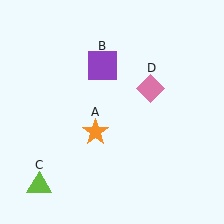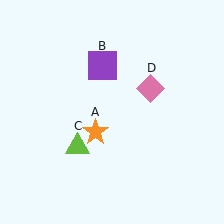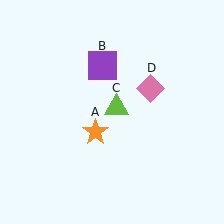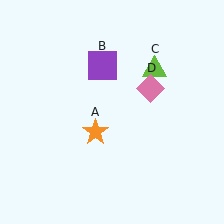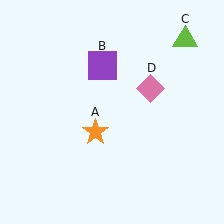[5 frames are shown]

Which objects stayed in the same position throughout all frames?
Orange star (object A) and purple square (object B) and pink diamond (object D) remained stationary.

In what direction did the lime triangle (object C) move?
The lime triangle (object C) moved up and to the right.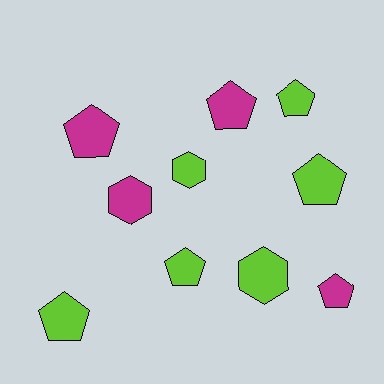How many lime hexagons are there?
There are 2 lime hexagons.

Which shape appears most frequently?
Pentagon, with 7 objects.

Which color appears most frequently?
Lime, with 6 objects.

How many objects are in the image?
There are 10 objects.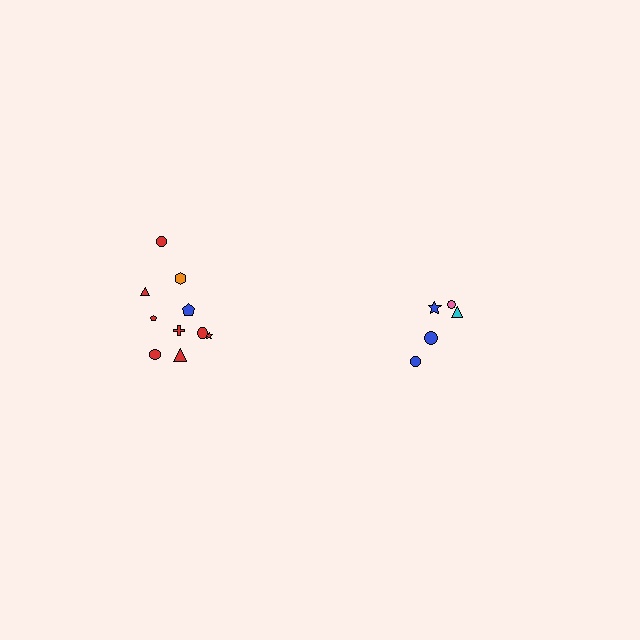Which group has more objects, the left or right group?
The left group.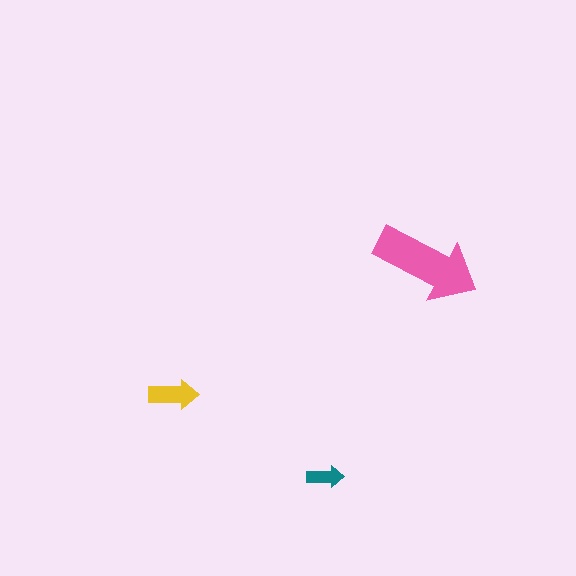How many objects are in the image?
There are 3 objects in the image.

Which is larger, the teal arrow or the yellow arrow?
The yellow one.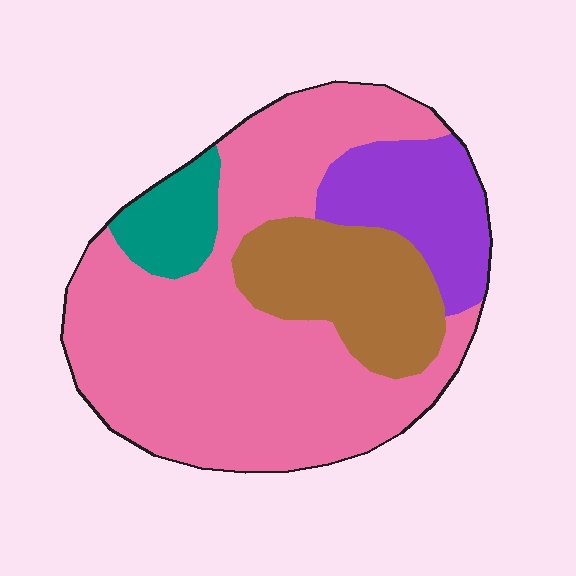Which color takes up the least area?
Teal, at roughly 5%.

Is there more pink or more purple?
Pink.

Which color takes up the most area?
Pink, at roughly 60%.